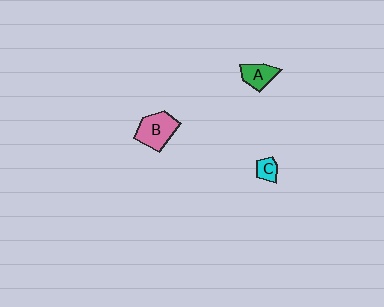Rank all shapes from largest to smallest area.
From largest to smallest: B (pink), A (green), C (cyan).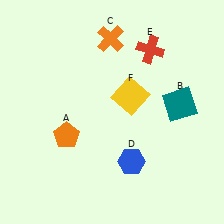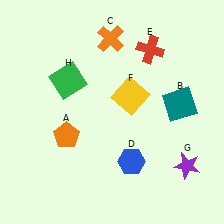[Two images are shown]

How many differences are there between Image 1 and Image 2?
There are 2 differences between the two images.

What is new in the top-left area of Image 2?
A green square (H) was added in the top-left area of Image 2.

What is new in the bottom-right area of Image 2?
A purple star (G) was added in the bottom-right area of Image 2.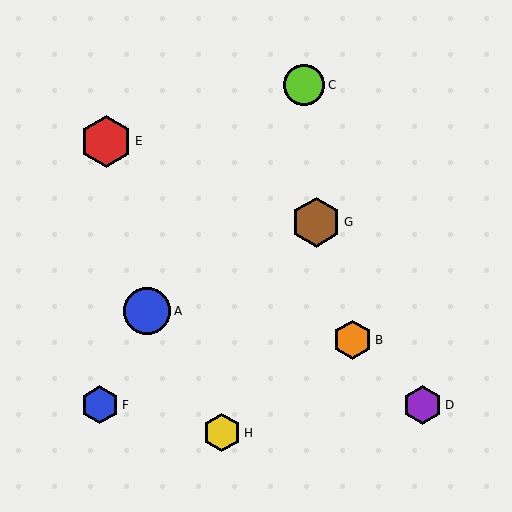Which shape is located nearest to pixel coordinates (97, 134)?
The red hexagon (labeled E) at (106, 141) is nearest to that location.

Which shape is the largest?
The red hexagon (labeled E) is the largest.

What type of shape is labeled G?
Shape G is a brown hexagon.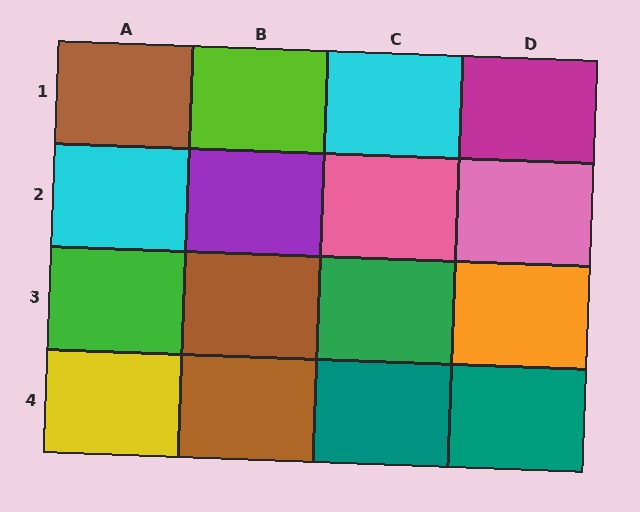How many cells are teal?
2 cells are teal.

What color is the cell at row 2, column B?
Purple.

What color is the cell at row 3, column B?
Brown.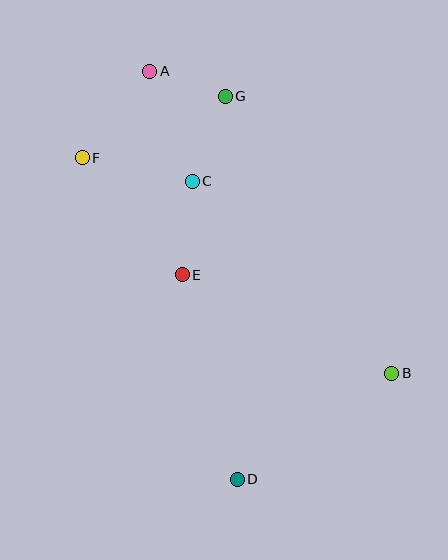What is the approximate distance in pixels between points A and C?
The distance between A and C is approximately 118 pixels.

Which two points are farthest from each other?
Points A and D are farthest from each other.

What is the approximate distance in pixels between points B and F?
The distance between B and F is approximately 377 pixels.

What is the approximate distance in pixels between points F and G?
The distance between F and G is approximately 156 pixels.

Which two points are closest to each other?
Points A and G are closest to each other.